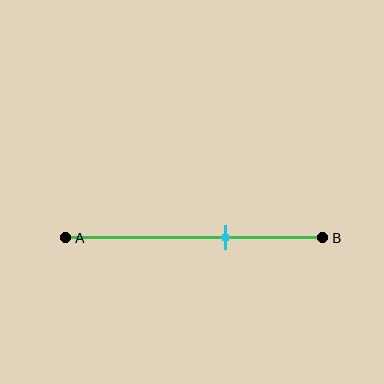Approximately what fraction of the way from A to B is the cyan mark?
The cyan mark is approximately 60% of the way from A to B.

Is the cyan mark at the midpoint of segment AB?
No, the mark is at about 60% from A, not at the 50% midpoint.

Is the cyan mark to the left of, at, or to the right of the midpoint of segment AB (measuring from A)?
The cyan mark is to the right of the midpoint of segment AB.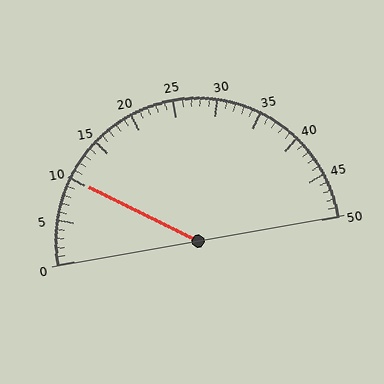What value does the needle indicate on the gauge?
The needle indicates approximately 10.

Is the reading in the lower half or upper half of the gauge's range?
The reading is in the lower half of the range (0 to 50).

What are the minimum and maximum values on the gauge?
The gauge ranges from 0 to 50.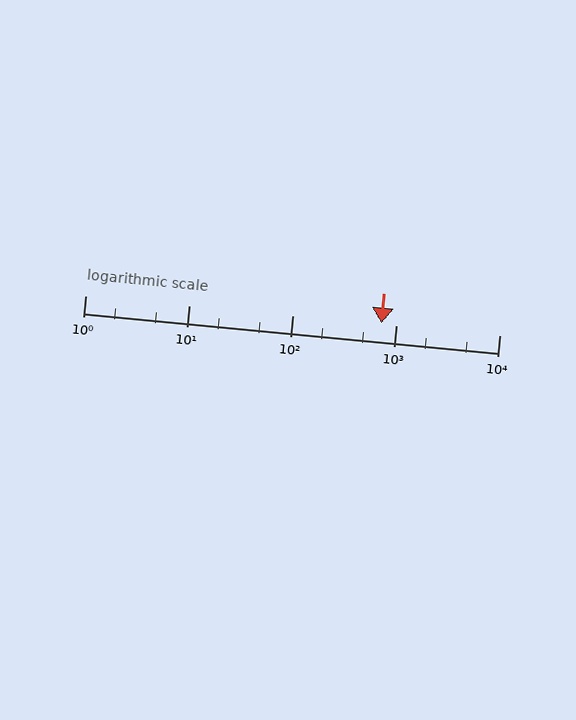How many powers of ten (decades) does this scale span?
The scale spans 4 decades, from 1 to 10000.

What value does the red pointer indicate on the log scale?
The pointer indicates approximately 730.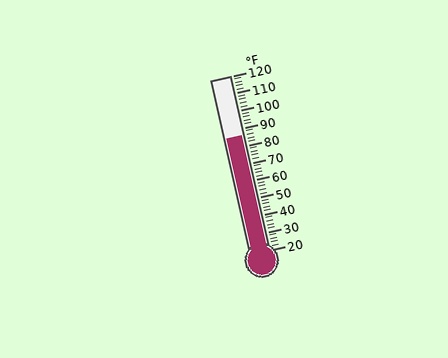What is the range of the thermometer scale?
The thermometer scale ranges from 20°F to 120°F.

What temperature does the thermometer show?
The thermometer shows approximately 86°F.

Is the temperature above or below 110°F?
The temperature is below 110°F.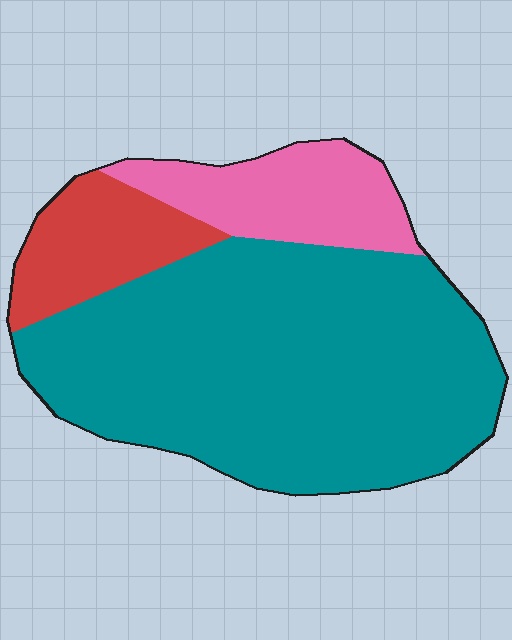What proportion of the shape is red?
Red takes up less than a sixth of the shape.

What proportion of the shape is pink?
Pink covers around 15% of the shape.